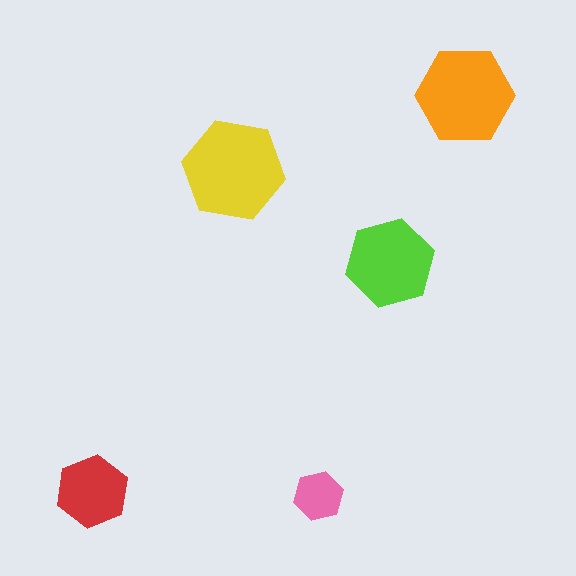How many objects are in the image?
There are 5 objects in the image.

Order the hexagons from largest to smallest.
the yellow one, the orange one, the lime one, the red one, the pink one.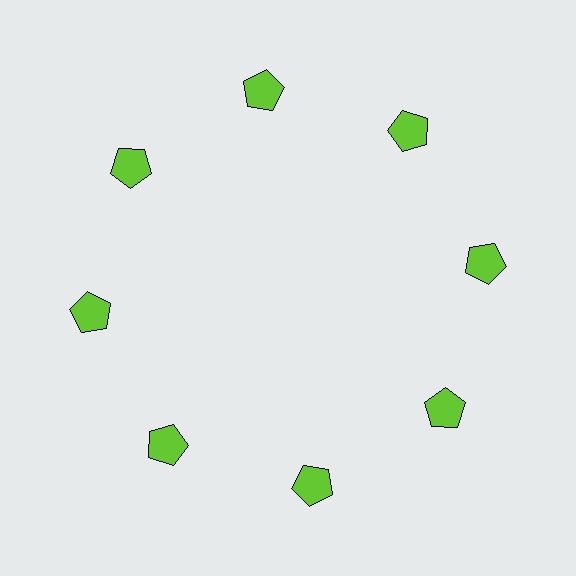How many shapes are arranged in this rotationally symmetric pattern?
There are 8 shapes, arranged in 8 groups of 1.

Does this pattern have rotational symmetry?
Yes, this pattern has 8-fold rotational symmetry. It looks the same after rotating 45 degrees around the center.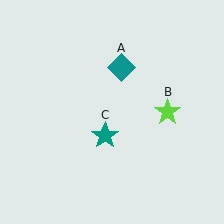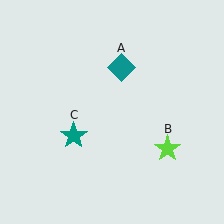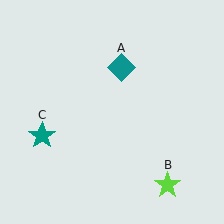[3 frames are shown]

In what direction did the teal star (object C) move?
The teal star (object C) moved left.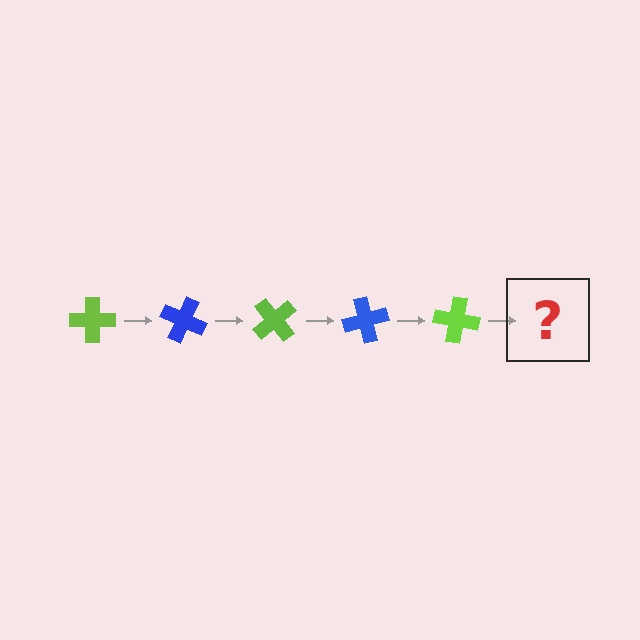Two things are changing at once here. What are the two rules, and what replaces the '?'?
The two rules are that it rotates 25 degrees each step and the color cycles through lime and blue. The '?' should be a blue cross, rotated 125 degrees from the start.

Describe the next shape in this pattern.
It should be a blue cross, rotated 125 degrees from the start.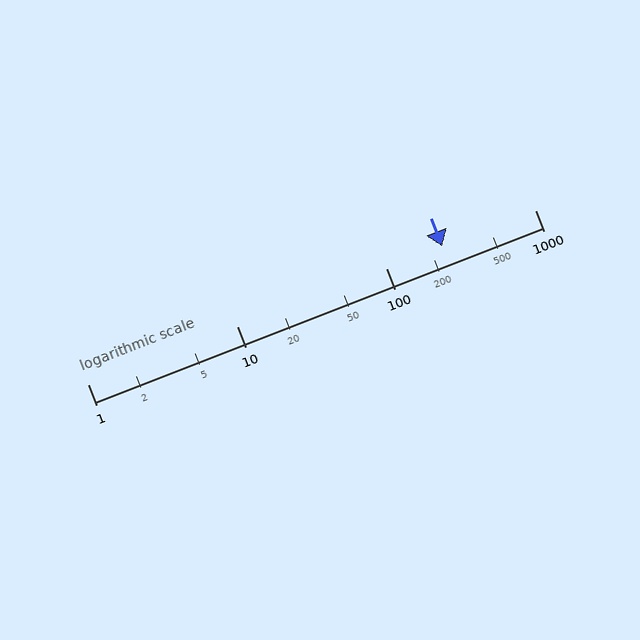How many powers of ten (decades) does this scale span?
The scale spans 3 decades, from 1 to 1000.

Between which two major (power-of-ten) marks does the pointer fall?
The pointer is between 100 and 1000.